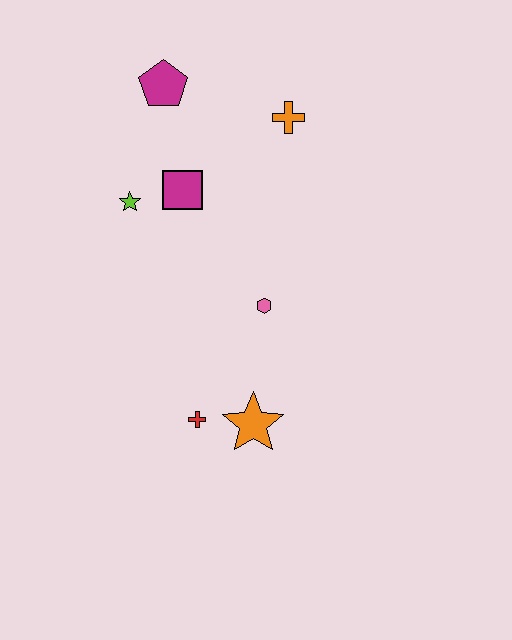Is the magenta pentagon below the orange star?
No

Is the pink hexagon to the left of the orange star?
No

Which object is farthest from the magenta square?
The orange star is farthest from the magenta square.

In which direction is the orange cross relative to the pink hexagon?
The orange cross is above the pink hexagon.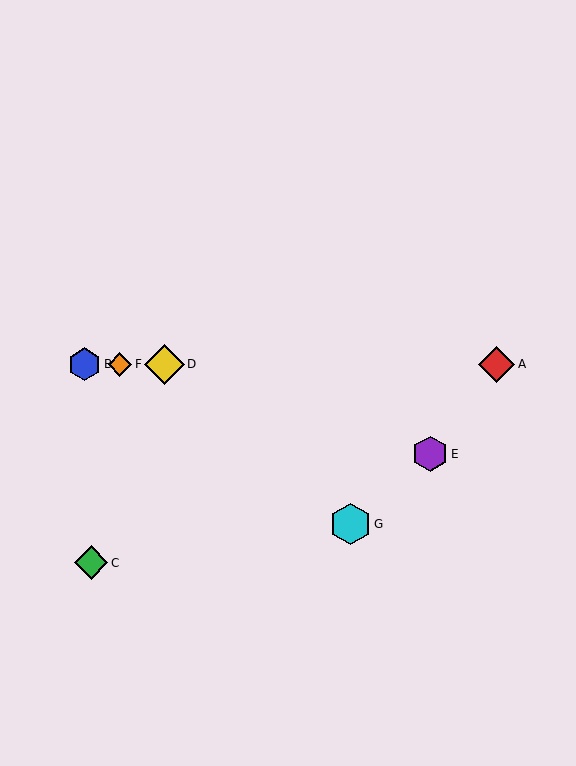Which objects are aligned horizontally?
Objects A, B, D, F are aligned horizontally.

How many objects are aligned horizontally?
4 objects (A, B, D, F) are aligned horizontally.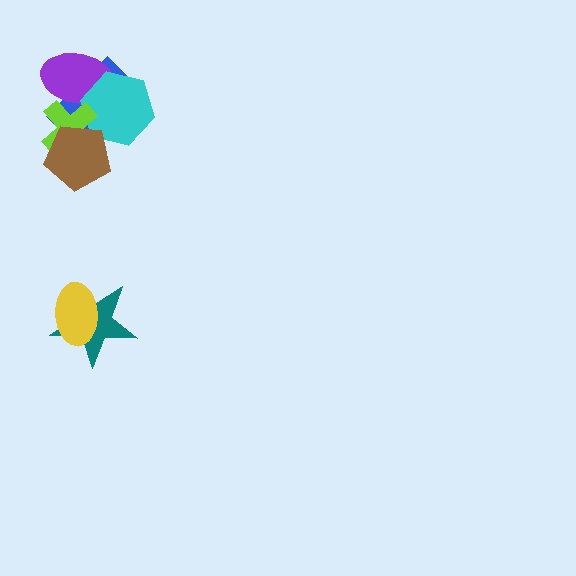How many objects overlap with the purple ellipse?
3 objects overlap with the purple ellipse.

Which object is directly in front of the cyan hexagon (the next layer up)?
The lime cross is directly in front of the cyan hexagon.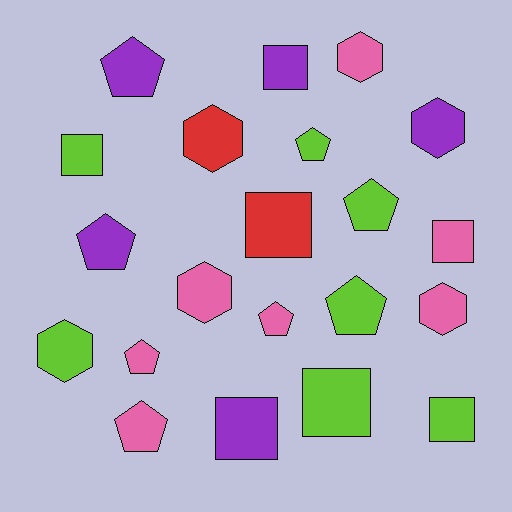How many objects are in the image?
There are 21 objects.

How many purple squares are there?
There are 2 purple squares.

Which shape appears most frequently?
Pentagon, with 8 objects.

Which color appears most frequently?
Lime, with 7 objects.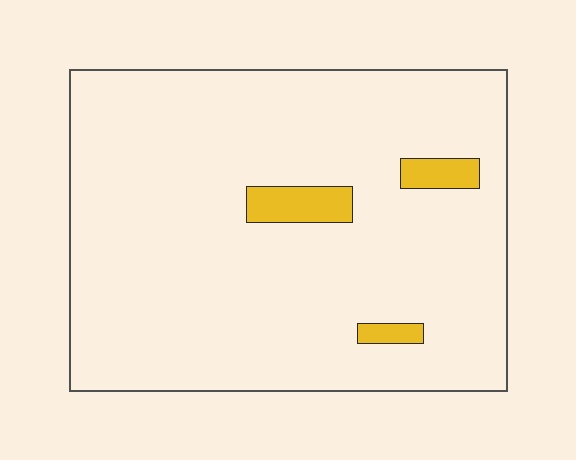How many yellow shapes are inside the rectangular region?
3.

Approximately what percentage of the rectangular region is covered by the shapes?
Approximately 5%.